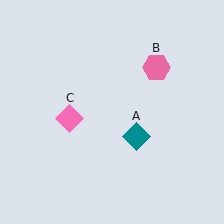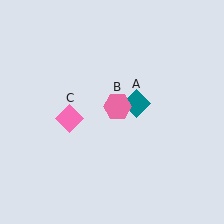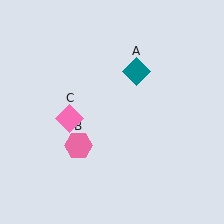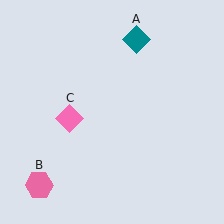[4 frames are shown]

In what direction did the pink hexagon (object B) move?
The pink hexagon (object B) moved down and to the left.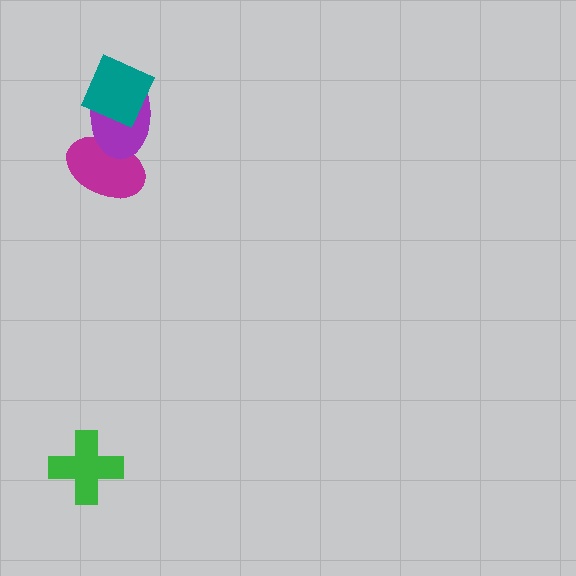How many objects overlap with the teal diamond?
1 object overlaps with the teal diamond.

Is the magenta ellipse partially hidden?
Yes, it is partially covered by another shape.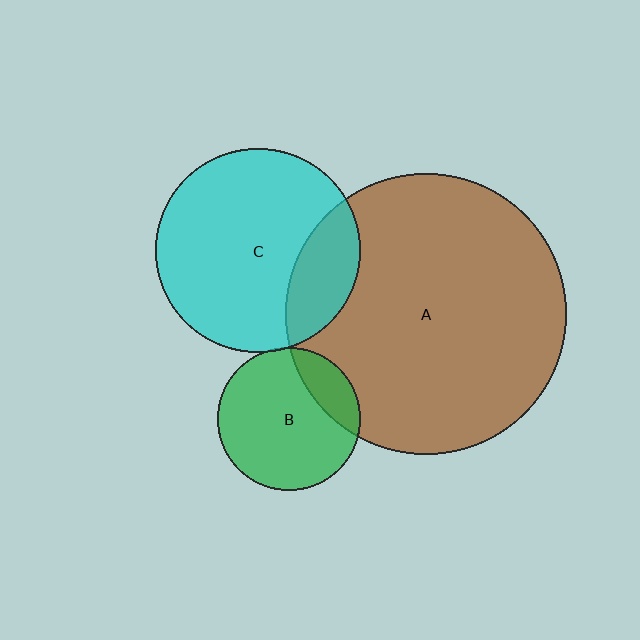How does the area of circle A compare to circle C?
Approximately 1.9 times.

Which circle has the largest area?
Circle A (brown).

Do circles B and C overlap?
Yes.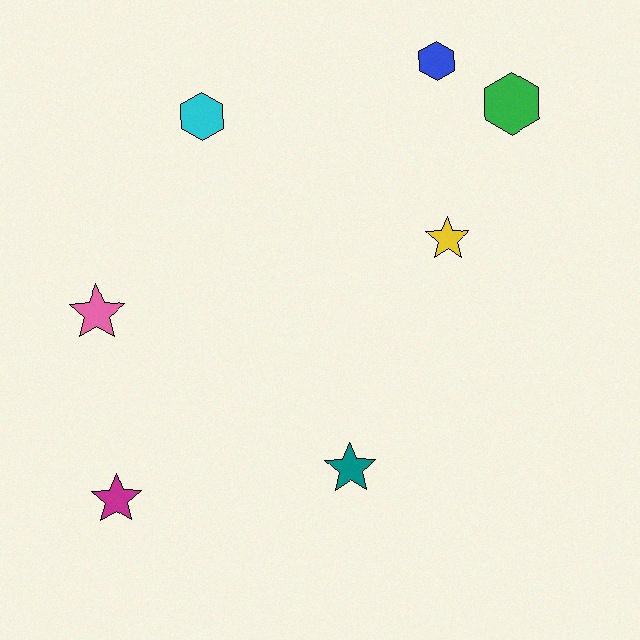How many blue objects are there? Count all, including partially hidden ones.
There is 1 blue object.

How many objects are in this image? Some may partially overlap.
There are 7 objects.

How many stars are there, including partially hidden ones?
There are 4 stars.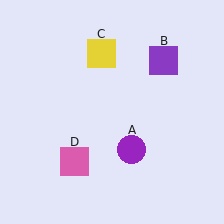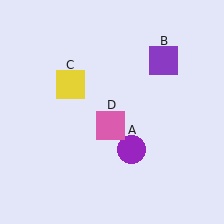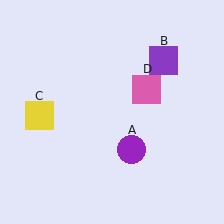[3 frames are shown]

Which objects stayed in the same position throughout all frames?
Purple circle (object A) and purple square (object B) remained stationary.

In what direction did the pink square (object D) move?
The pink square (object D) moved up and to the right.